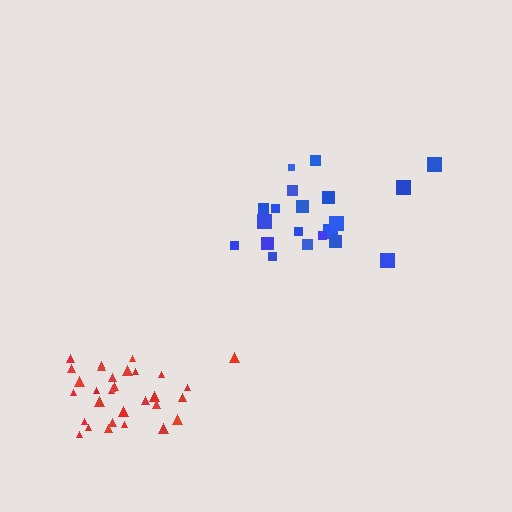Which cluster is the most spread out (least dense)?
Blue.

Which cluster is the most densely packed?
Red.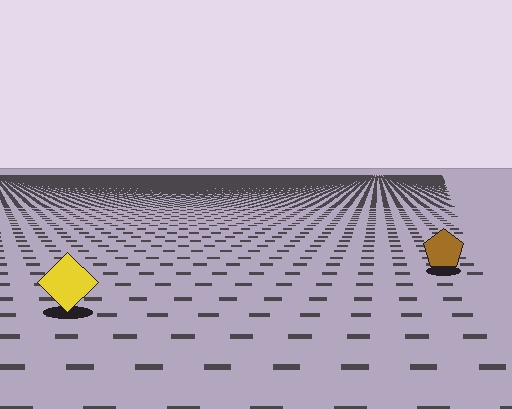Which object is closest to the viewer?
The yellow diamond is closest. The texture marks near it are larger and more spread out.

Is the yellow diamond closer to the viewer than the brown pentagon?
Yes. The yellow diamond is closer — you can tell from the texture gradient: the ground texture is coarser near it.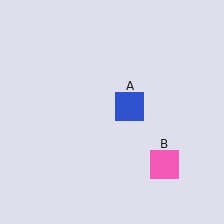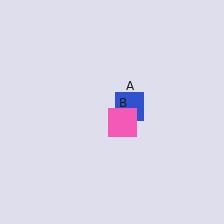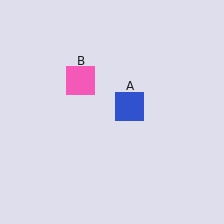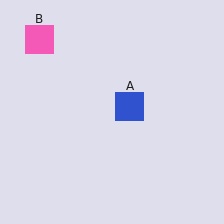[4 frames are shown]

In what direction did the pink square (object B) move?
The pink square (object B) moved up and to the left.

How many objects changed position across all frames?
1 object changed position: pink square (object B).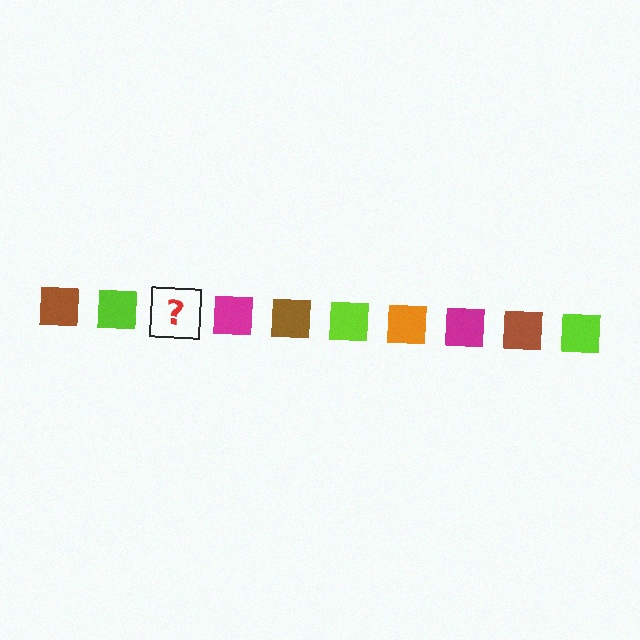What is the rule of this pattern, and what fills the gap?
The rule is that the pattern cycles through brown, lime, orange, magenta squares. The gap should be filled with an orange square.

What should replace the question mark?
The question mark should be replaced with an orange square.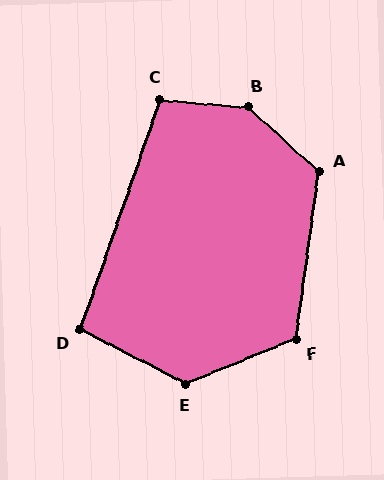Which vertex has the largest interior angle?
B, at approximately 143 degrees.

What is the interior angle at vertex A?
Approximately 125 degrees (obtuse).